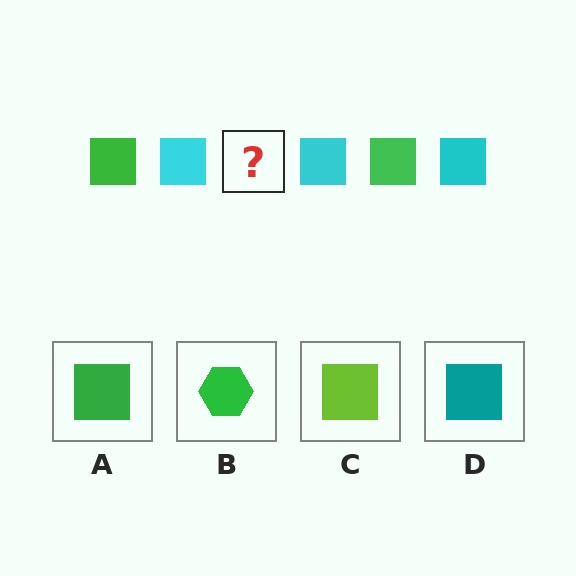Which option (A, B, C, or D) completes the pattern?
A.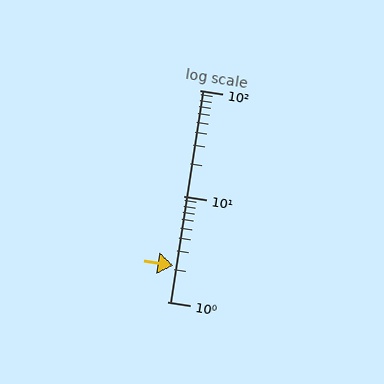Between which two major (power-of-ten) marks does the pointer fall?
The pointer is between 1 and 10.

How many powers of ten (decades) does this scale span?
The scale spans 2 decades, from 1 to 100.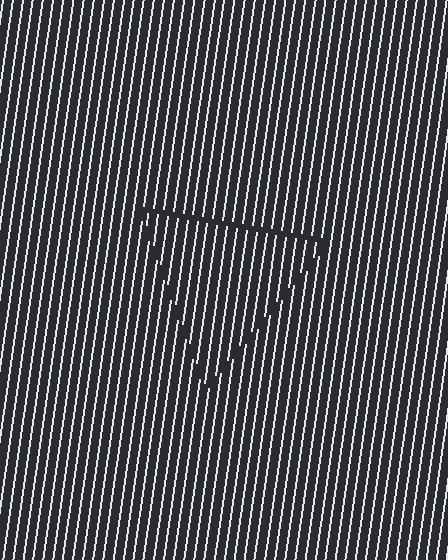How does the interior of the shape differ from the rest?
The interior of the shape contains the same grating, shifted by half a period — the contour is defined by the phase discontinuity where line-ends from the inner and outer gratings abut.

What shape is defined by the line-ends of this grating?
An illusory triangle. The interior of the shape contains the same grating, shifted by half a period — the contour is defined by the phase discontinuity where line-ends from the inner and outer gratings abut.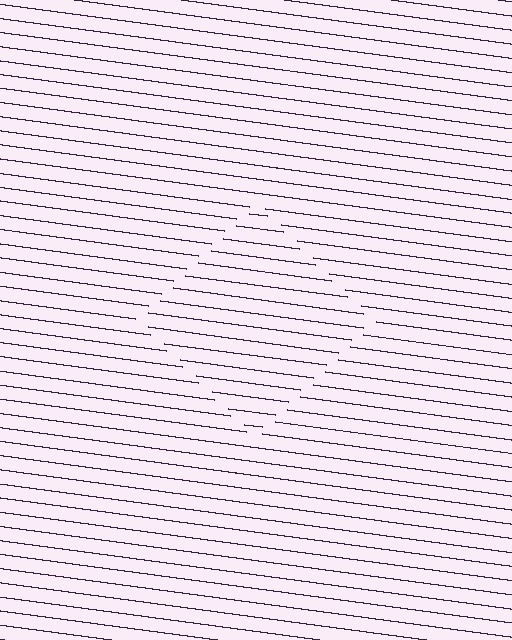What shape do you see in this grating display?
An illusory square. The interior of the shape contains the same grating, shifted by half a period — the contour is defined by the phase discontinuity where line-ends from the inner and outer gratings abut.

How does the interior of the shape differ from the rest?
The interior of the shape contains the same grating, shifted by half a period — the contour is defined by the phase discontinuity where line-ends from the inner and outer gratings abut.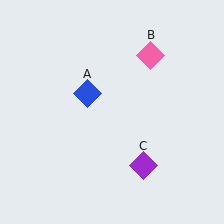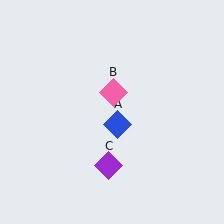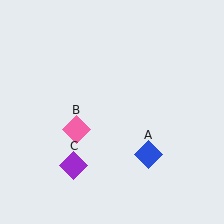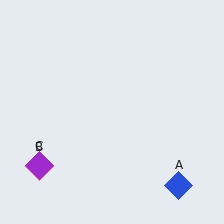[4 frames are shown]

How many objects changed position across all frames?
3 objects changed position: blue diamond (object A), pink diamond (object B), purple diamond (object C).